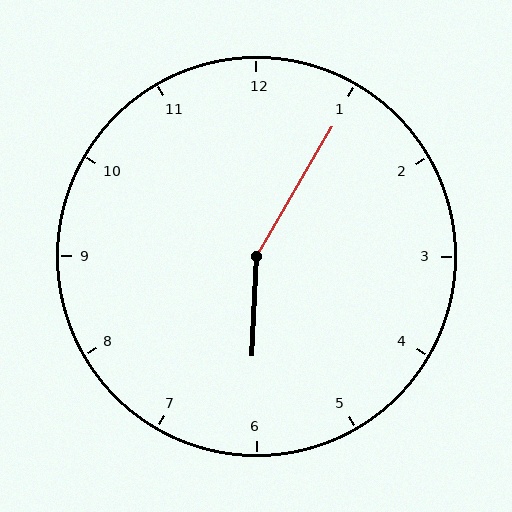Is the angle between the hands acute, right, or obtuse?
It is obtuse.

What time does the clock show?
6:05.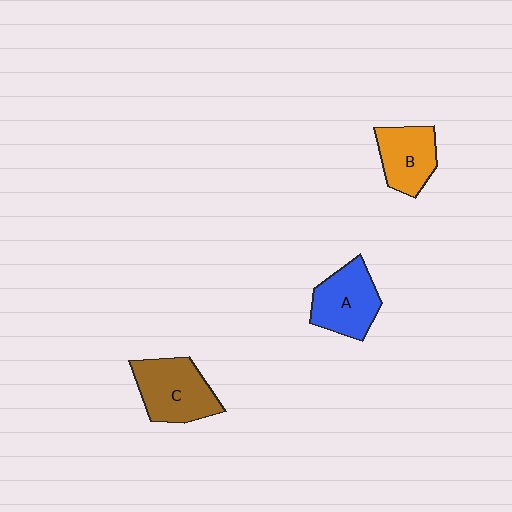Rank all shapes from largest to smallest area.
From largest to smallest: C (brown), A (blue), B (orange).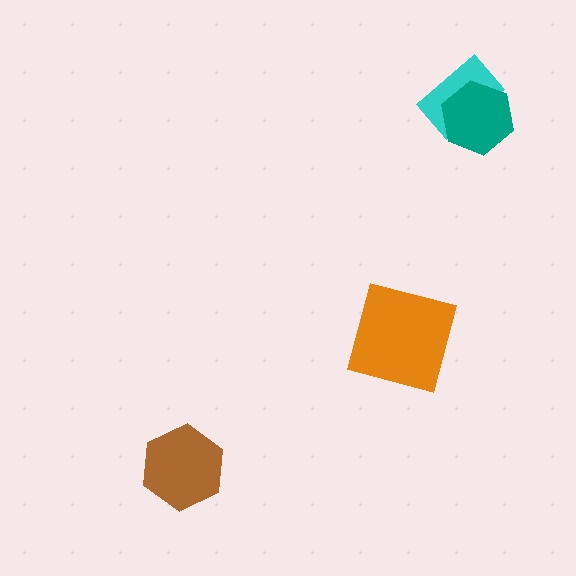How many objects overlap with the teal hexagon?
1 object overlaps with the teal hexagon.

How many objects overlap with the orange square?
0 objects overlap with the orange square.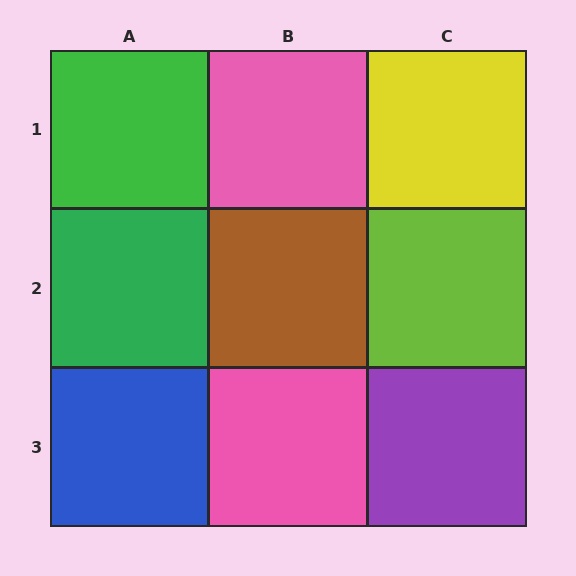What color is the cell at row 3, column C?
Purple.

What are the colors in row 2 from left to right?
Green, brown, lime.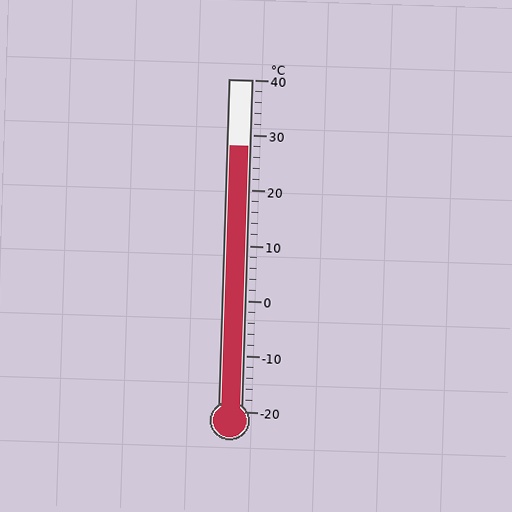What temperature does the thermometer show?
The thermometer shows approximately 28°C.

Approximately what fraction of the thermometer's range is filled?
The thermometer is filled to approximately 80% of its range.